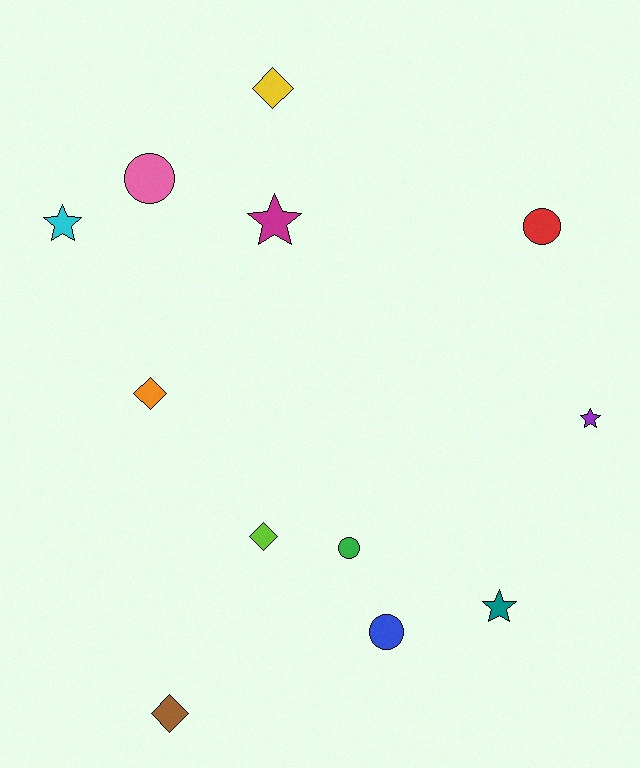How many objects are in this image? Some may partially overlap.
There are 12 objects.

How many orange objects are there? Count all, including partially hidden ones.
There is 1 orange object.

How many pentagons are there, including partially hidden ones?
There are no pentagons.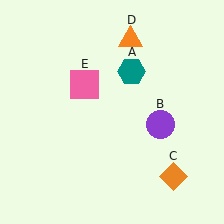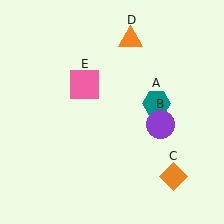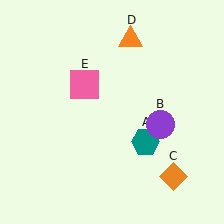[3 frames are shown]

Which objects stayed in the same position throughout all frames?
Purple circle (object B) and orange diamond (object C) and orange triangle (object D) and pink square (object E) remained stationary.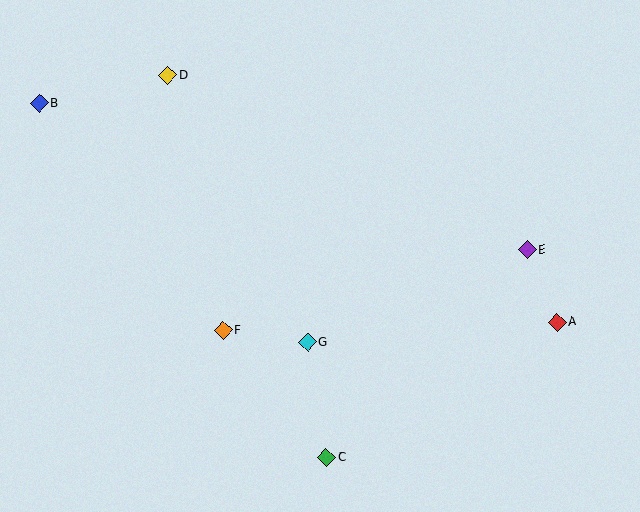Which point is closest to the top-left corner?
Point B is closest to the top-left corner.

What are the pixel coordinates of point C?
Point C is at (326, 458).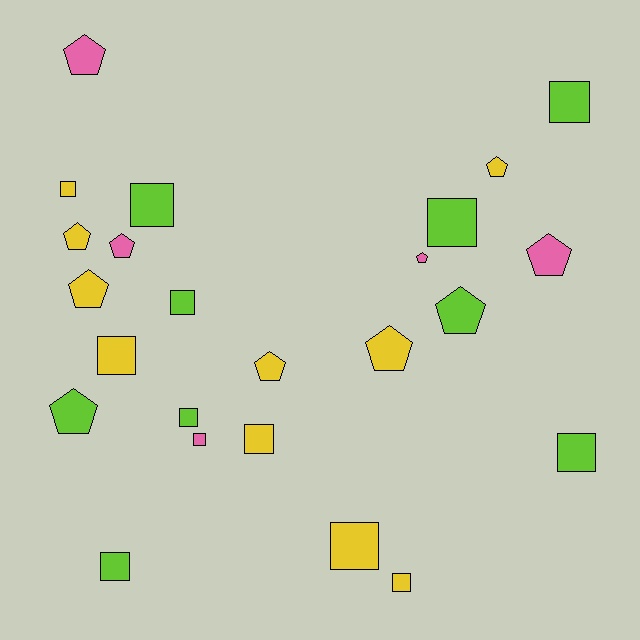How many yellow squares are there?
There are 5 yellow squares.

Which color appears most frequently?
Yellow, with 10 objects.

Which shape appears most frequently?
Square, with 13 objects.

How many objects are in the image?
There are 24 objects.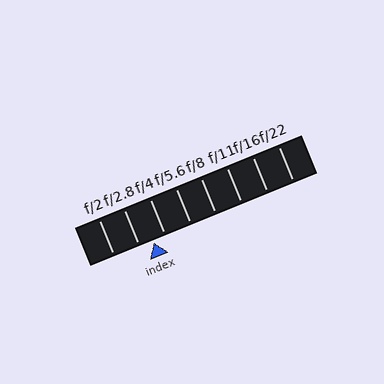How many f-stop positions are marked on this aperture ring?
There are 8 f-stop positions marked.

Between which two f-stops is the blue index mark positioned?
The index mark is between f/2.8 and f/4.